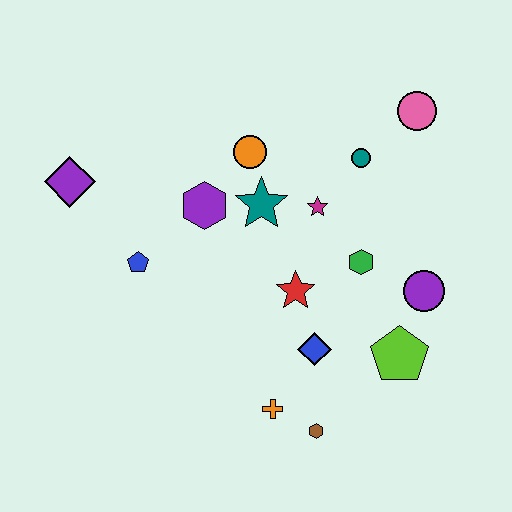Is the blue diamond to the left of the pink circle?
Yes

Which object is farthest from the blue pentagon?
The pink circle is farthest from the blue pentagon.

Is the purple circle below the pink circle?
Yes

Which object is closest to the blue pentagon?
The purple hexagon is closest to the blue pentagon.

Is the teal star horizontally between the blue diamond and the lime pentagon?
No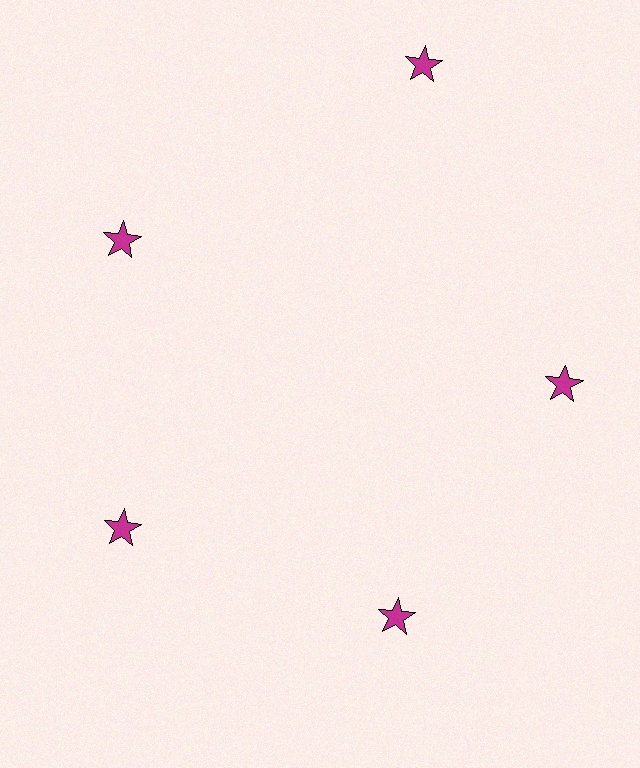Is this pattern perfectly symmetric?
No. The 5 magenta stars are arranged in a ring, but one element near the 1 o'clock position is pushed outward from the center, breaking the 5-fold rotational symmetry.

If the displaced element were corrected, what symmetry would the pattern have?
It would have 5-fold rotational symmetry — the pattern would map onto itself every 72 degrees.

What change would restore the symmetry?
The symmetry would be restored by moving it inward, back onto the ring so that all 5 stars sit at equal angles and equal distance from the center.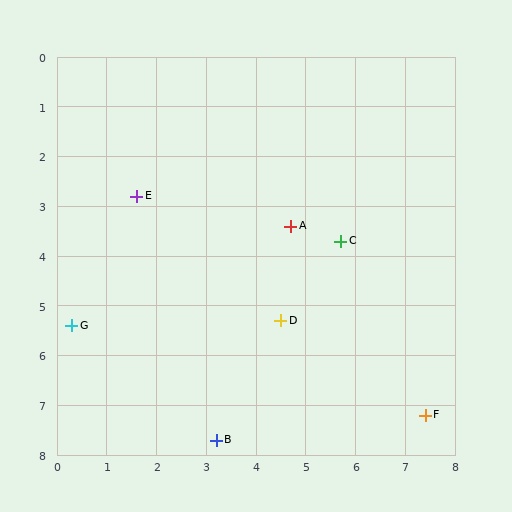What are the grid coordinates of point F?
Point F is at approximately (7.4, 7.2).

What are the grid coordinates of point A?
Point A is at approximately (4.7, 3.4).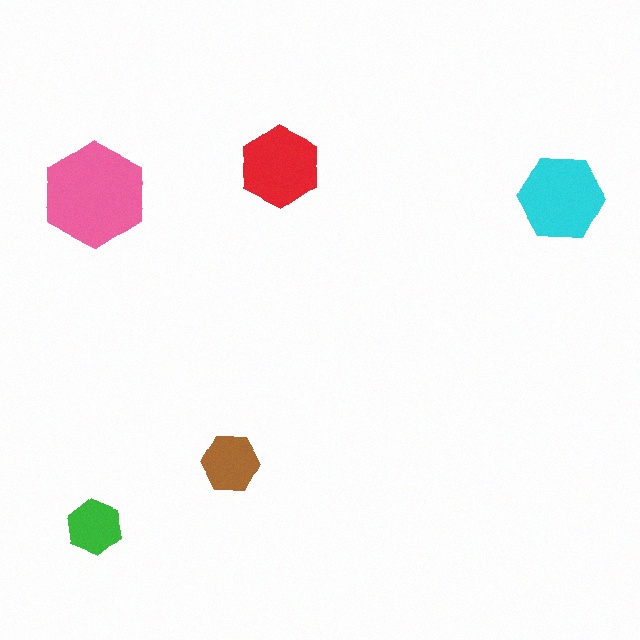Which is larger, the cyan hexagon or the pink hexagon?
The pink one.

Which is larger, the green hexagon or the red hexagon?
The red one.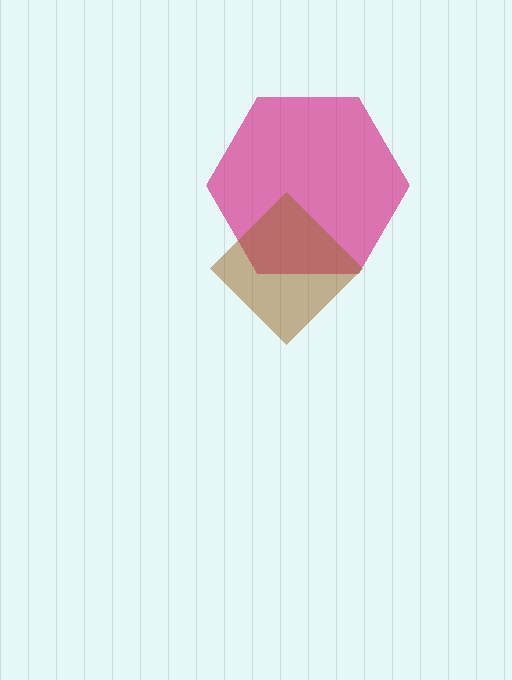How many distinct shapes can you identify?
There are 2 distinct shapes: a magenta hexagon, a brown diamond.